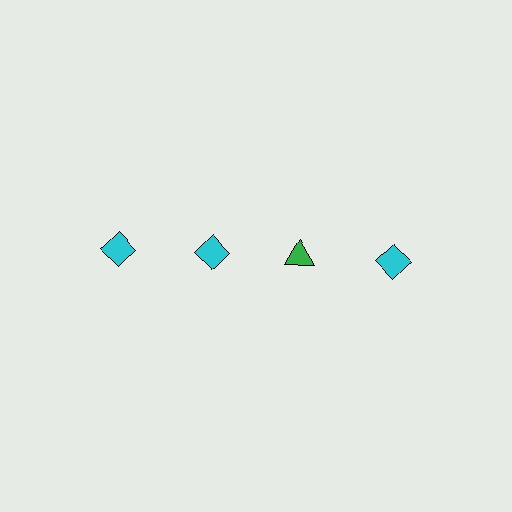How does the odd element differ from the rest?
It differs in both color (green instead of cyan) and shape (triangle instead of diamond).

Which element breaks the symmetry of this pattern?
The green triangle in the top row, center column breaks the symmetry. All other shapes are cyan diamonds.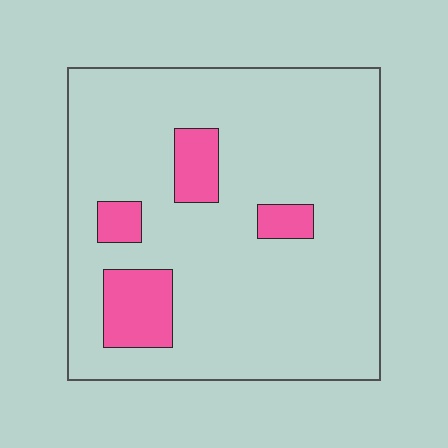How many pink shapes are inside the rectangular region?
4.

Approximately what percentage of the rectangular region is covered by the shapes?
Approximately 15%.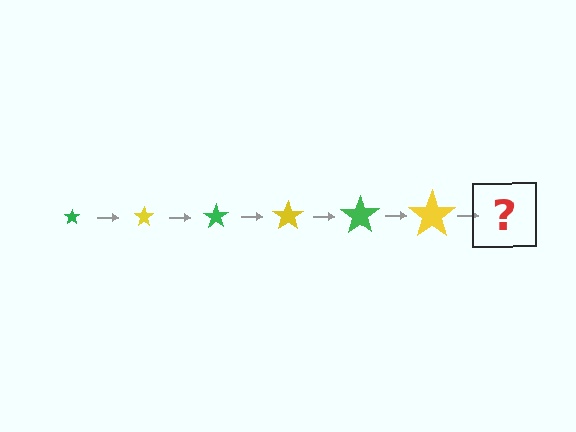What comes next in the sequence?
The next element should be a green star, larger than the previous one.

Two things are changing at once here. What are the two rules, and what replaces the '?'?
The two rules are that the star grows larger each step and the color cycles through green and yellow. The '?' should be a green star, larger than the previous one.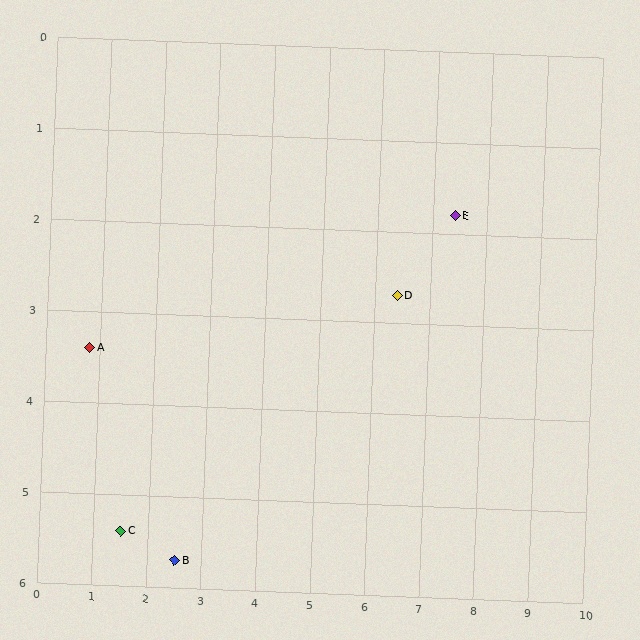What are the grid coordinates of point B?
Point B is at approximately (2.5, 5.7).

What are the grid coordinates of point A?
Point A is at approximately (0.8, 3.4).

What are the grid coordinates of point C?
Point C is at approximately (1.5, 5.4).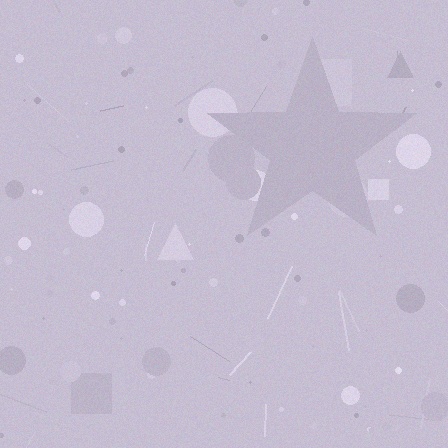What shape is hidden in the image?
A star is hidden in the image.